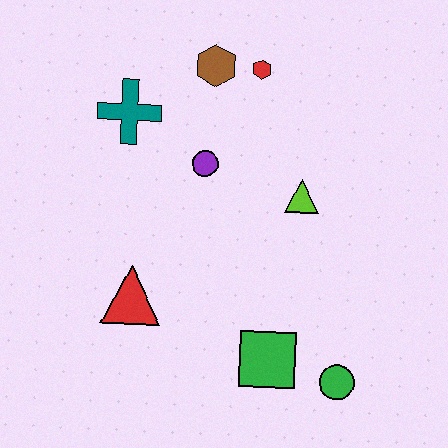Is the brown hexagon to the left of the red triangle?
No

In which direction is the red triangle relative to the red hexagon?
The red triangle is below the red hexagon.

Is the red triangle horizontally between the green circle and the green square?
No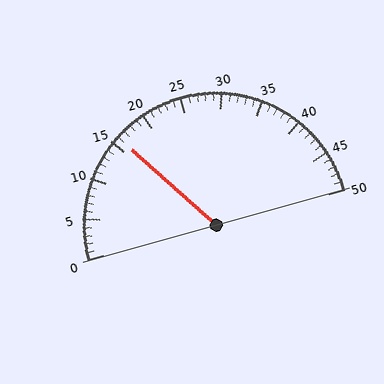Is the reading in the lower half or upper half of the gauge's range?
The reading is in the lower half of the range (0 to 50).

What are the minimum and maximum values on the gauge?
The gauge ranges from 0 to 50.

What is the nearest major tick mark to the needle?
The nearest major tick mark is 15.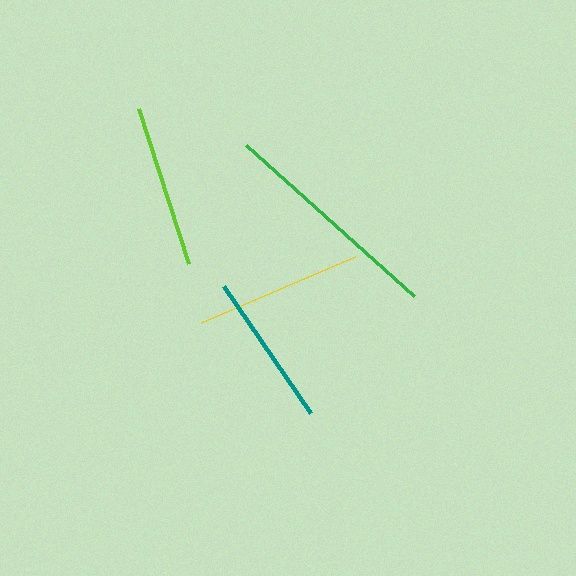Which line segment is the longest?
The green line is the longest at approximately 226 pixels.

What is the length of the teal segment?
The teal segment is approximately 155 pixels long.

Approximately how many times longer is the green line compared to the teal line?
The green line is approximately 1.5 times the length of the teal line.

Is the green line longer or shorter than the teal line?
The green line is longer than the teal line.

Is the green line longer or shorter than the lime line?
The green line is longer than the lime line.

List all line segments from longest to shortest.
From longest to shortest: green, yellow, lime, teal.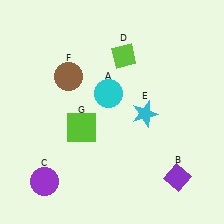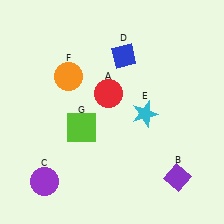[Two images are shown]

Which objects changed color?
A changed from cyan to red. D changed from lime to blue. F changed from brown to orange.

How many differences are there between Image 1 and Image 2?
There are 3 differences between the two images.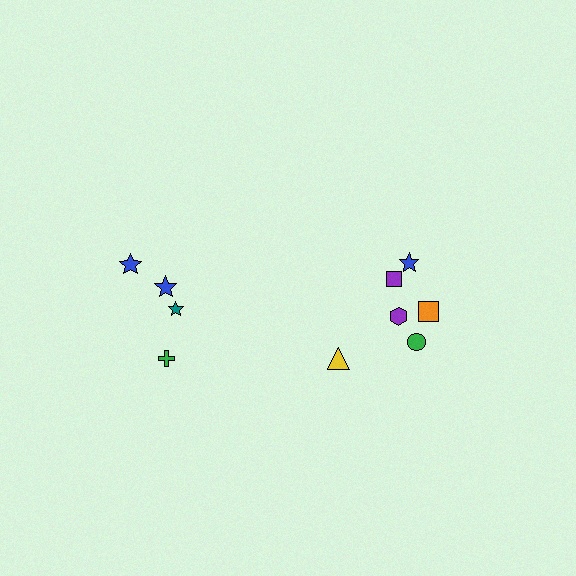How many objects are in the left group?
There are 4 objects.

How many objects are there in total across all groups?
There are 10 objects.